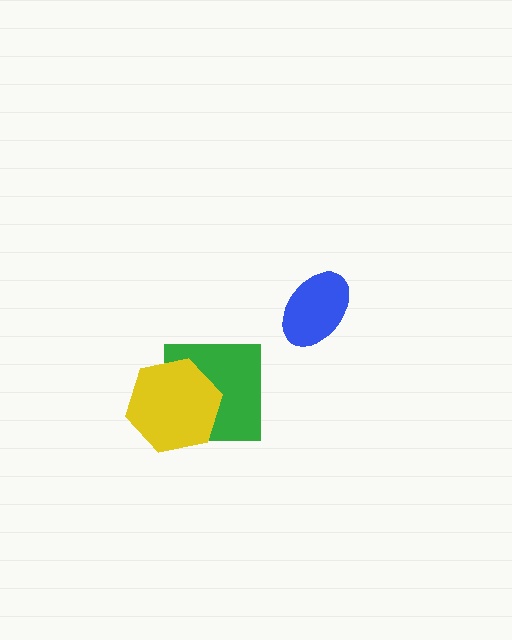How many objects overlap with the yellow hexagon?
1 object overlaps with the yellow hexagon.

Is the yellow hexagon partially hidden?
No, no other shape covers it.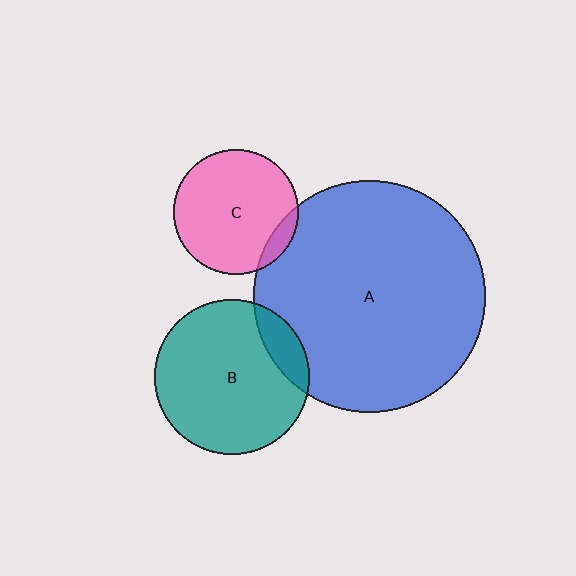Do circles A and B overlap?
Yes.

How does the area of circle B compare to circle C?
Approximately 1.5 times.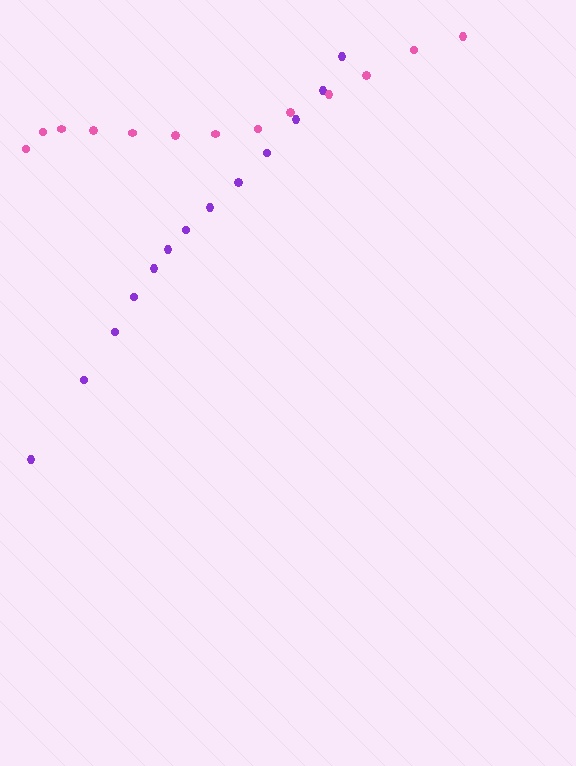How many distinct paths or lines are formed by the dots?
There are 2 distinct paths.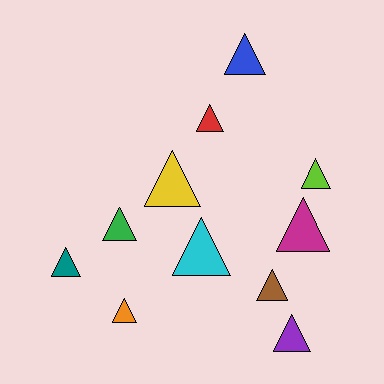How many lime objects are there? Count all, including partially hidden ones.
There is 1 lime object.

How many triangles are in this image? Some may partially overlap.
There are 11 triangles.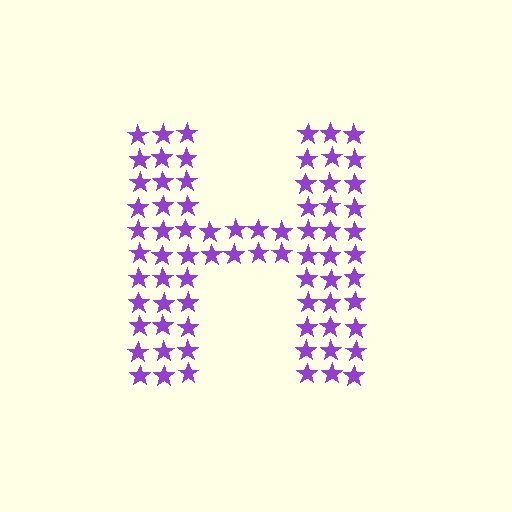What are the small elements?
The small elements are stars.